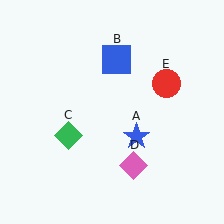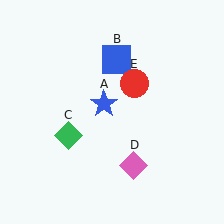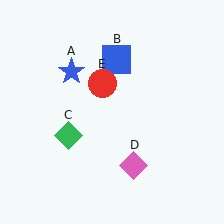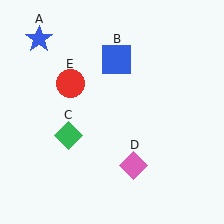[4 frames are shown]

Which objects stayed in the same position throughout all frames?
Blue square (object B) and green diamond (object C) and pink diamond (object D) remained stationary.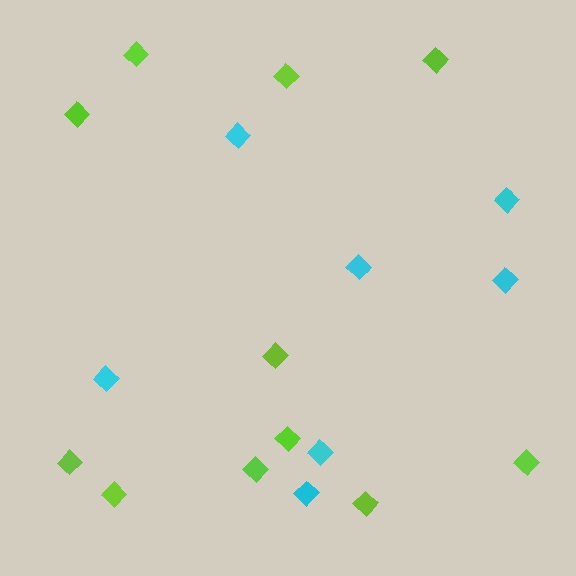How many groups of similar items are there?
There are 2 groups: one group of lime diamonds (11) and one group of cyan diamonds (7).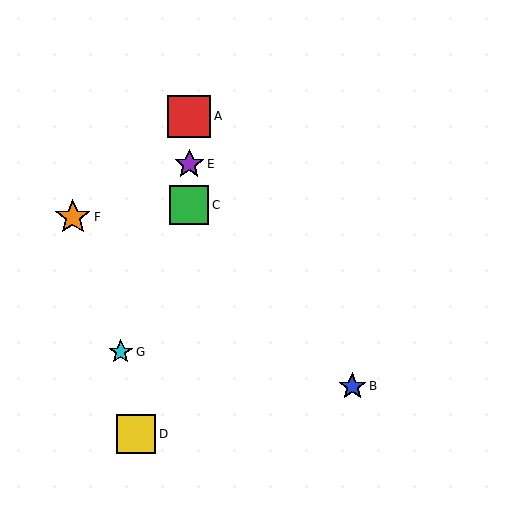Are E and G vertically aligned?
No, E is at x≈189 and G is at x≈121.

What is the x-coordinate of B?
Object B is at x≈352.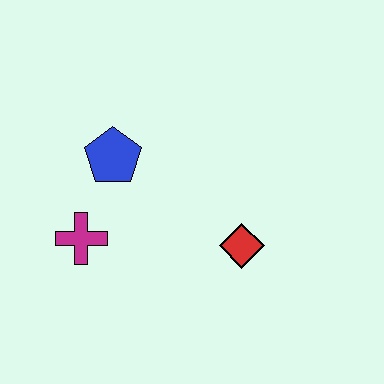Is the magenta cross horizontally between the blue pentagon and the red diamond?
No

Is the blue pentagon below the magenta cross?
No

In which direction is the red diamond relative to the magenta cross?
The red diamond is to the right of the magenta cross.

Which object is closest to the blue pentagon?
The magenta cross is closest to the blue pentagon.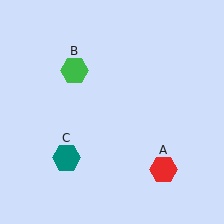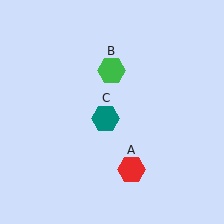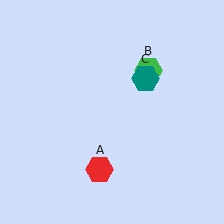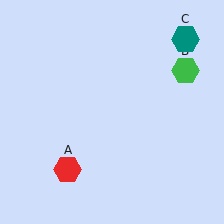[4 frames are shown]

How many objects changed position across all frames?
3 objects changed position: red hexagon (object A), green hexagon (object B), teal hexagon (object C).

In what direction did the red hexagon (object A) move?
The red hexagon (object A) moved left.